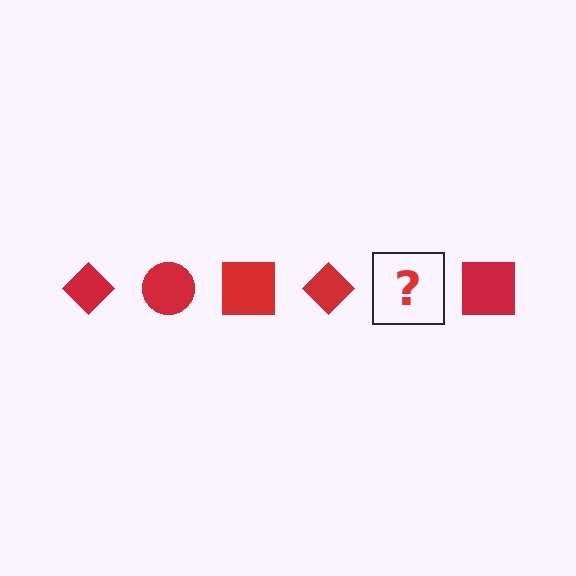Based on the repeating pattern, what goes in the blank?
The blank should be a red circle.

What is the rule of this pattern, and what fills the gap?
The rule is that the pattern cycles through diamond, circle, square shapes in red. The gap should be filled with a red circle.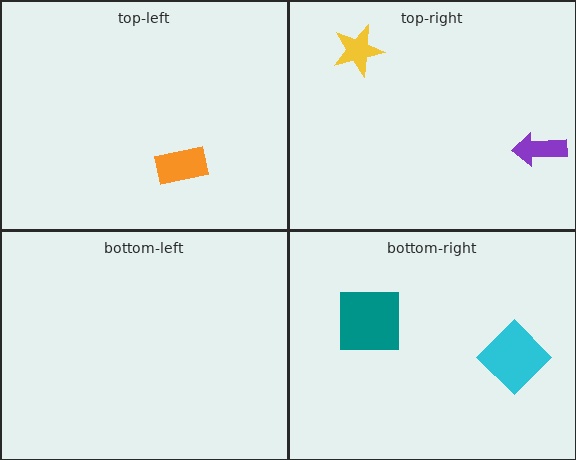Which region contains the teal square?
The bottom-right region.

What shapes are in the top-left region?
The orange rectangle.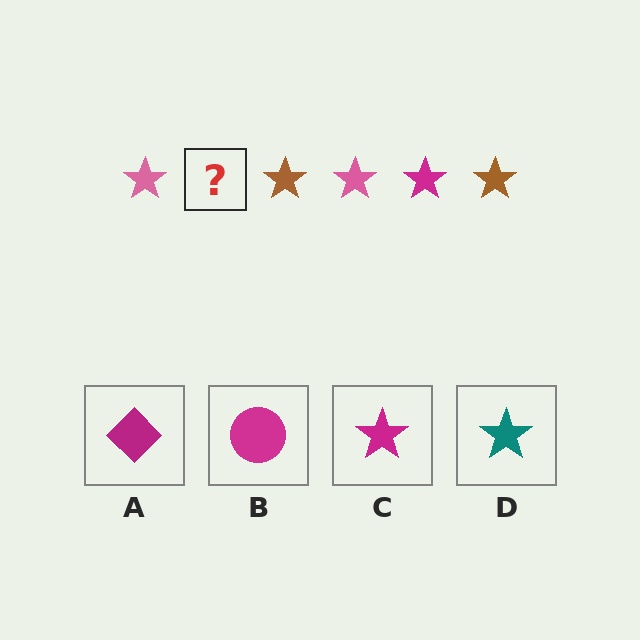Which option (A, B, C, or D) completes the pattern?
C.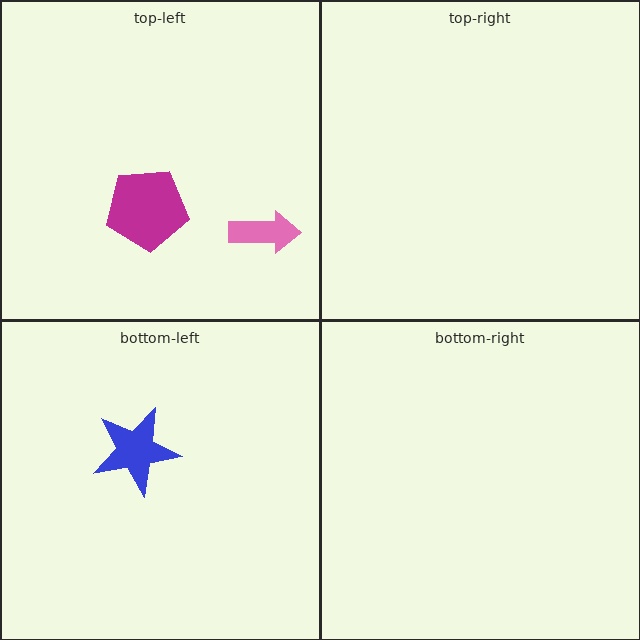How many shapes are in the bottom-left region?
1.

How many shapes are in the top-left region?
2.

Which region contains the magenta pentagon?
The top-left region.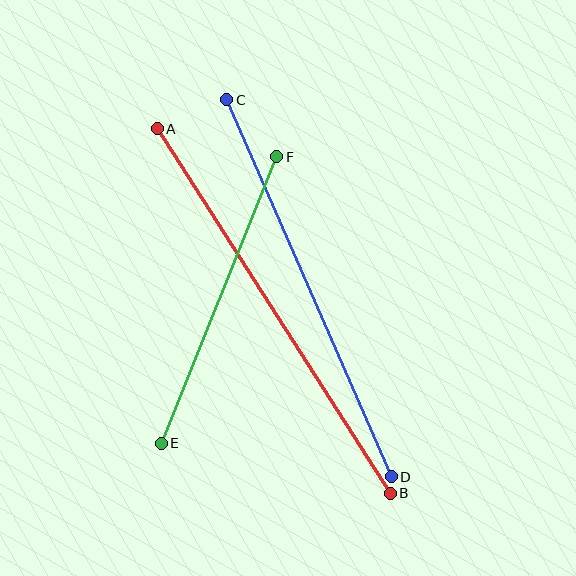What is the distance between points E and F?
The distance is approximately 308 pixels.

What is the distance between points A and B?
The distance is approximately 432 pixels.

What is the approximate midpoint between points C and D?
The midpoint is at approximately (309, 288) pixels.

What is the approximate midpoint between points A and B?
The midpoint is at approximately (274, 311) pixels.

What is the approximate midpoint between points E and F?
The midpoint is at approximately (219, 300) pixels.